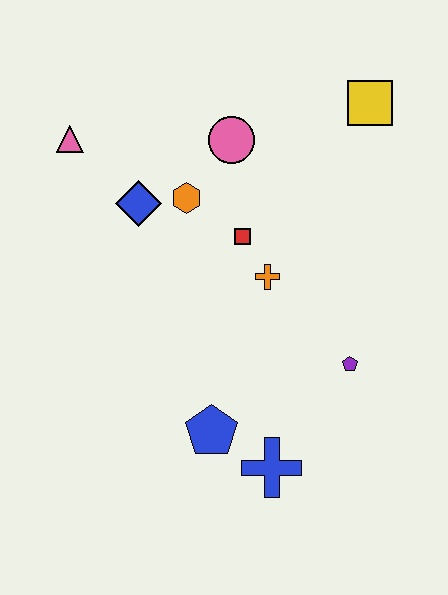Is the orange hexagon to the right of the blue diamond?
Yes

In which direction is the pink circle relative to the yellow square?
The pink circle is to the left of the yellow square.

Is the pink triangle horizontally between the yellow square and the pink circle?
No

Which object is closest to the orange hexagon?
The blue diamond is closest to the orange hexagon.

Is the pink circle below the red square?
No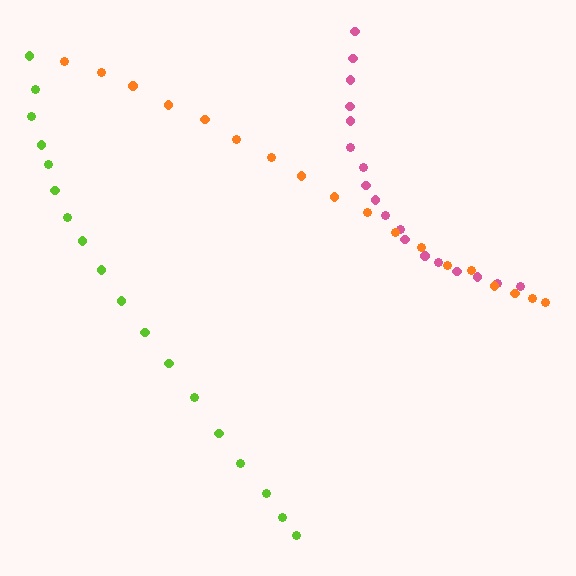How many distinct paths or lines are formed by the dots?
There are 3 distinct paths.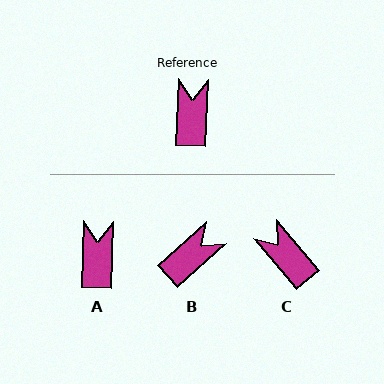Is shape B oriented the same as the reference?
No, it is off by about 46 degrees.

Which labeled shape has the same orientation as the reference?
A.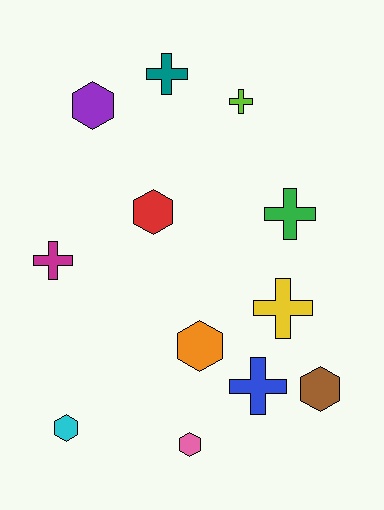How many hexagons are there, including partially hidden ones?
There are 6 hexagons.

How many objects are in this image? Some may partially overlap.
There are 12 objects.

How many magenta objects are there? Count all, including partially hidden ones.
There is 1 magenta object.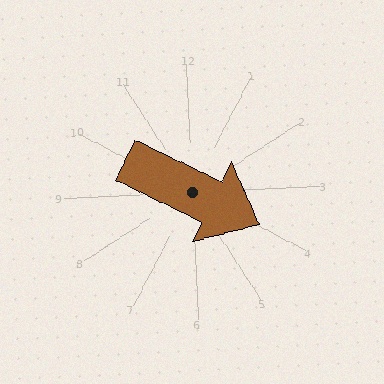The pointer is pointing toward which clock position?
Roughly 4 o'clock.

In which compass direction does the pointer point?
Southeast.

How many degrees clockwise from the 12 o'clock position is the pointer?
Approximately 119 degrees.